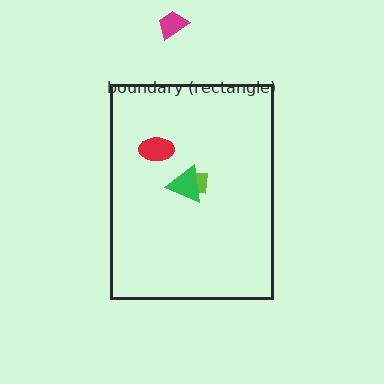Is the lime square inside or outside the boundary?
Inside.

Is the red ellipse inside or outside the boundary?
Inside.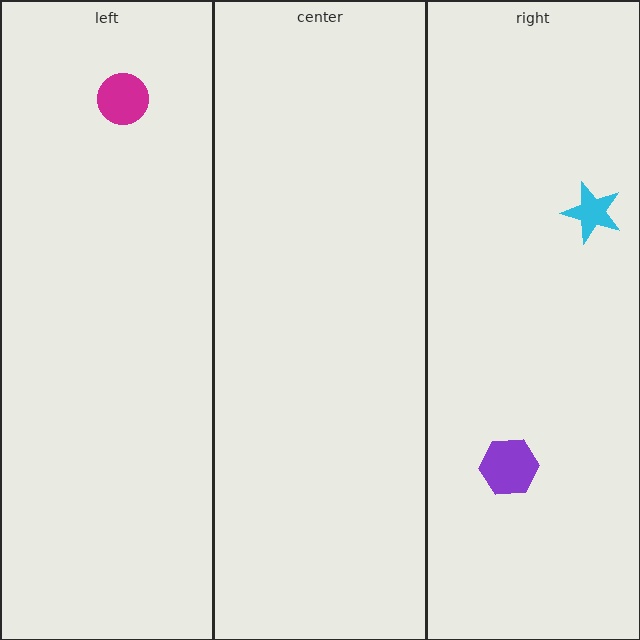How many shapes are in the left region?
1.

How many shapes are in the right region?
2.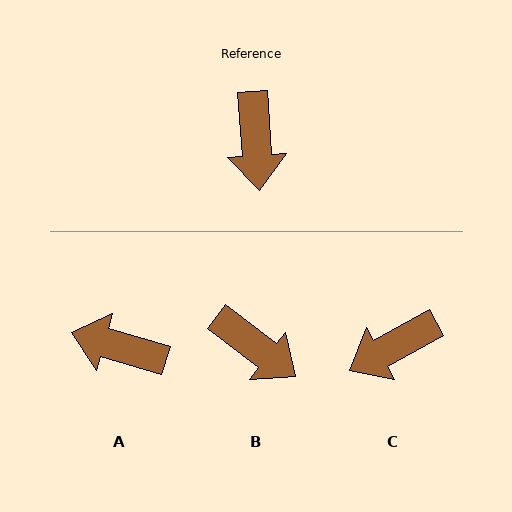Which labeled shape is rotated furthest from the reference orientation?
A, about 110 degrees away.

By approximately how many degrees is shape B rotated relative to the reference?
Approximately 49 degrees counter-clockwise.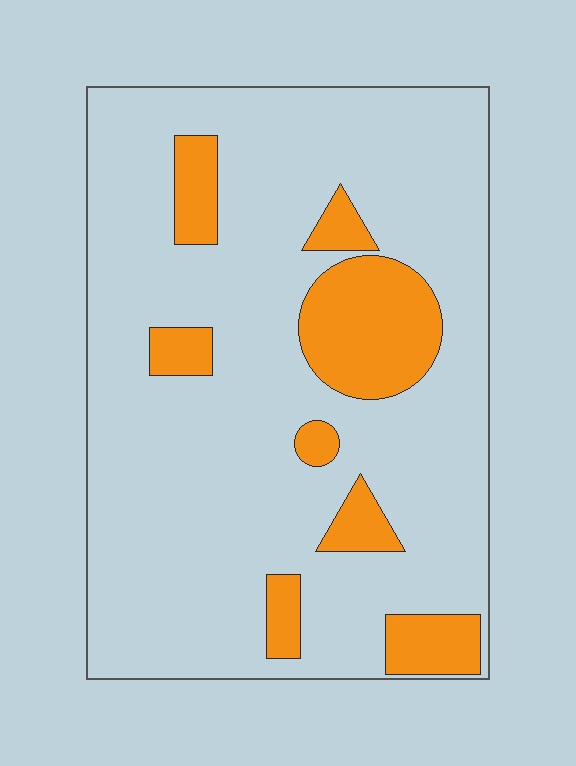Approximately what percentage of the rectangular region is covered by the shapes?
Approximately 15%.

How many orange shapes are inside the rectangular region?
8.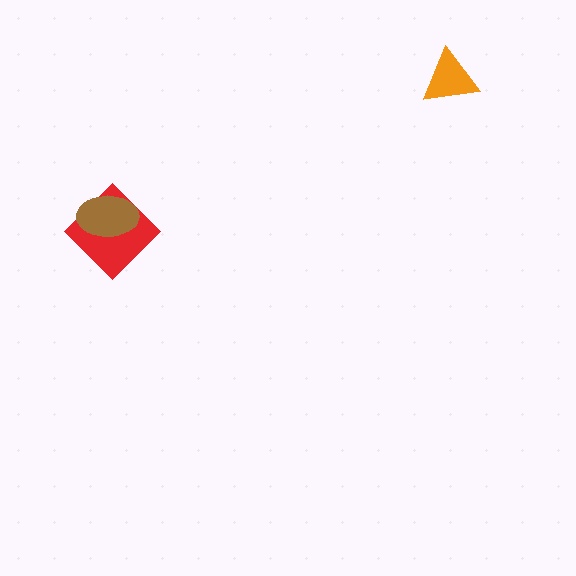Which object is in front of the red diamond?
The brown ellipse is in front of the red diamond.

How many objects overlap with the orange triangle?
0 objects overlap with the orange triangle.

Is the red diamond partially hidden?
Yes, it is partially covered by another shape.